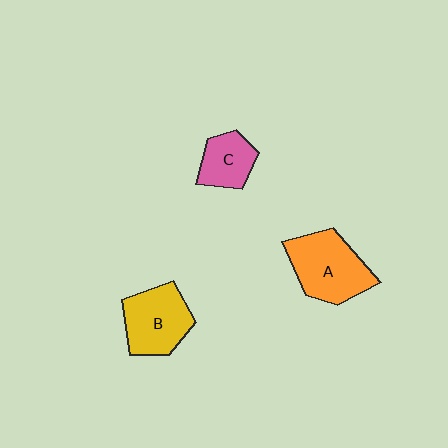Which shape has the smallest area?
Shape C (pink).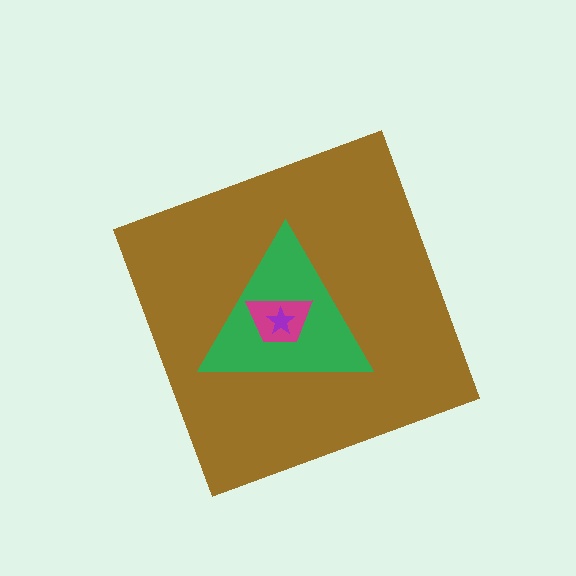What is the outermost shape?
The brown diamond.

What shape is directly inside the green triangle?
The magenta trapezoid.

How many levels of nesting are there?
4.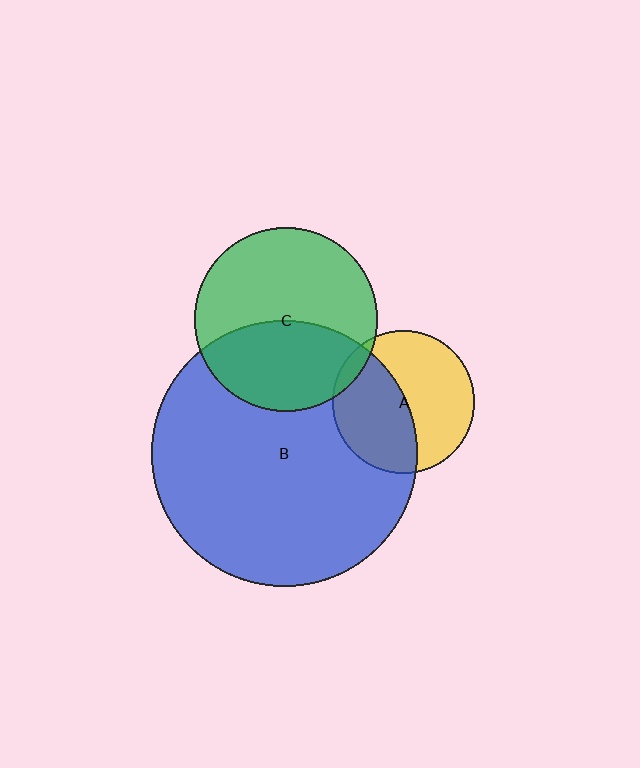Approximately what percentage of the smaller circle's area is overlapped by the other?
Approximately 5%.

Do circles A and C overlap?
Yes.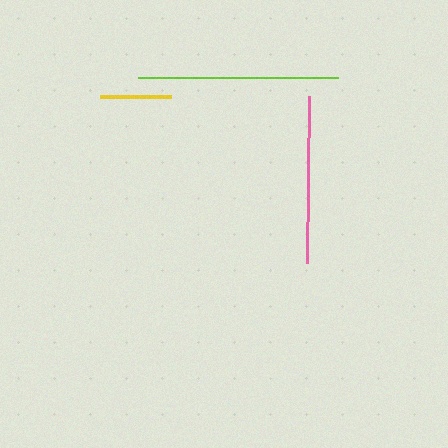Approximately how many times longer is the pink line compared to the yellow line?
The pink line is approximately 2.4 times the length of the yellow line.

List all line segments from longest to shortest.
From longest to shortest: lime, pink, yellow.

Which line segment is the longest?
The lime line is the longest at approximately 200 pixels.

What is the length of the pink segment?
The pink segment is approximately 168 pixels long.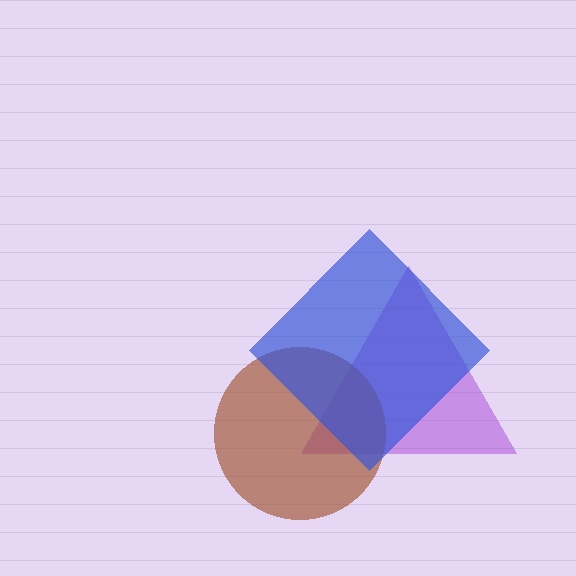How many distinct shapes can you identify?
There are 3 distinct shapes: a purple triangle, a brown circle, a blue diamond.